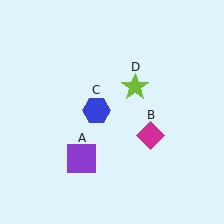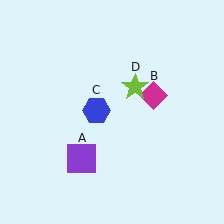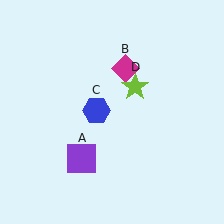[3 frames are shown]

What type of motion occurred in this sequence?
The magenta diamond (object B) rotated counterclockwise around the center of the scene.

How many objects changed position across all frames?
1 object changed position: magenta diamond (object B).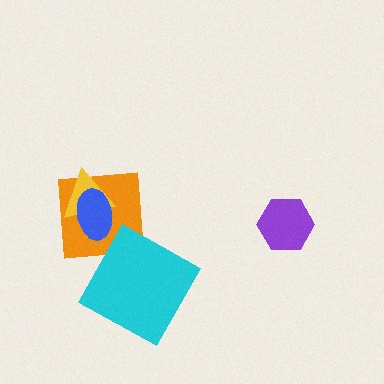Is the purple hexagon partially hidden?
No, no other shape covers it.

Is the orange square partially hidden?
Yes, it is partially covered by another shape.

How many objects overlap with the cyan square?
0 objects overlap with the cyan square.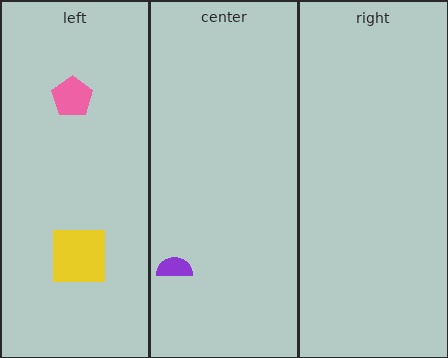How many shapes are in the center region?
1.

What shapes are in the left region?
The pink pentagon, the yellow square.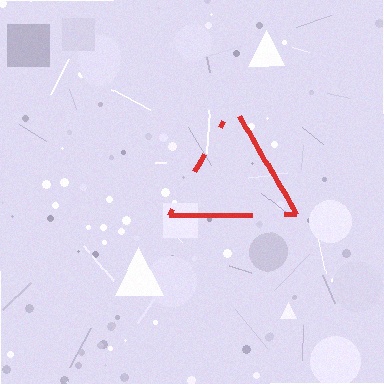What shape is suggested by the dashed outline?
The dashed outline suggests a triangle.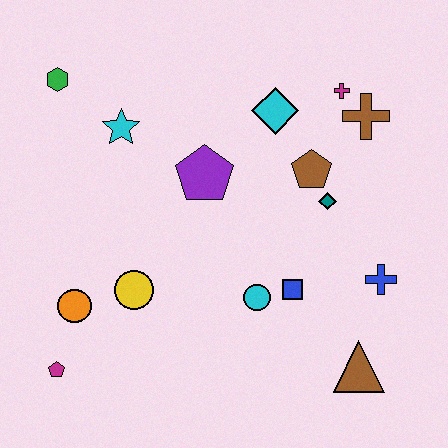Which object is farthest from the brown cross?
The magenta pentagon is farthest from the brown cross.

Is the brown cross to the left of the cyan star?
No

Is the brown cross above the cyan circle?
Yes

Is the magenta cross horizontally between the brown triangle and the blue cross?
No